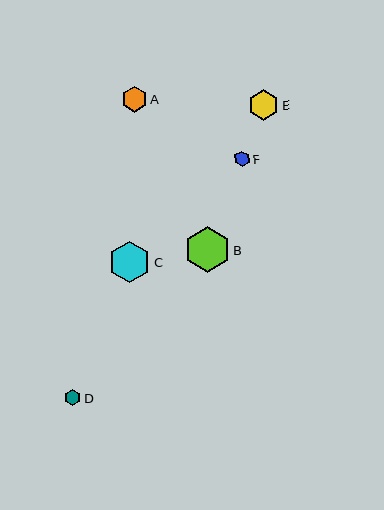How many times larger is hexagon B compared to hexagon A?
Hexagon B is approximately 1.8 times the size of hexagon A.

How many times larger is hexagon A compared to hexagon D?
Hexagon A is approximately 1.6 times the size of hexagon D.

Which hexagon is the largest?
Hexagon B is the largest with a size of approximately 45 pixels.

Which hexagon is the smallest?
Hexagon F is the smallest with a size of approximately 16 pixels.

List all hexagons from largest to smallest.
From largest to smallest: B, C, E, A, D, F.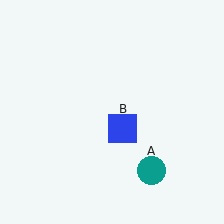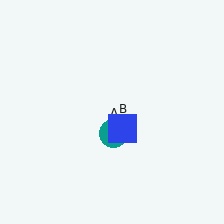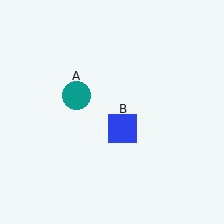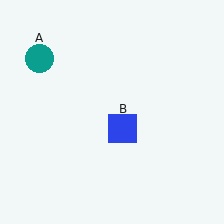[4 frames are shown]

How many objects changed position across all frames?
1 object changed position: teal circle (object A).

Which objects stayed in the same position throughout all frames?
Blue square (object B) remained stationary.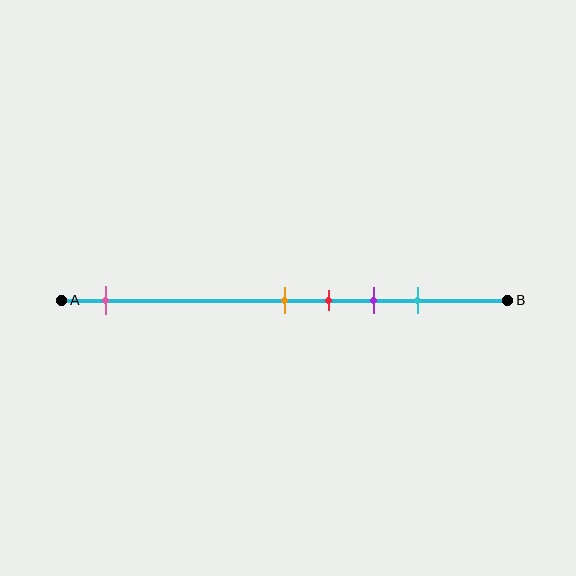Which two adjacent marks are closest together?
The orange and red marks are the closest adjacent pair.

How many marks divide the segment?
There are 5 marks dividing the segment.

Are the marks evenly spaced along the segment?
No, the marks are not evenly spaced.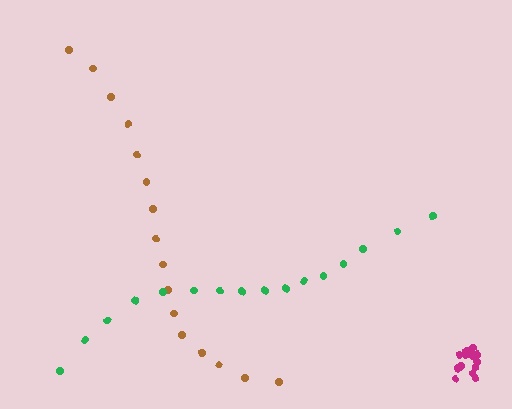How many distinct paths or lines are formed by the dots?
There are 3 distinct paths.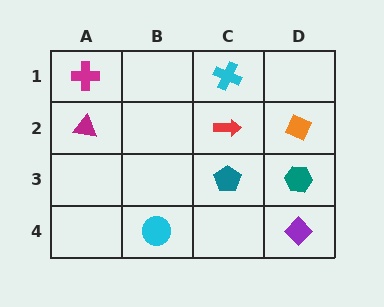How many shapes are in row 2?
3 shapes.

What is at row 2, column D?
An orange diamond.